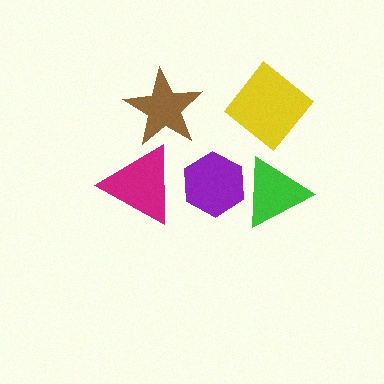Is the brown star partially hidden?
No, no other shape covers it.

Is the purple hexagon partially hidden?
Yes, it is partially covered by another shape.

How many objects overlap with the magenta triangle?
0 objects overlap with the magenta triangle.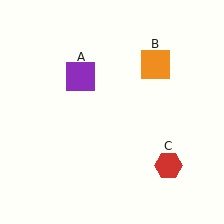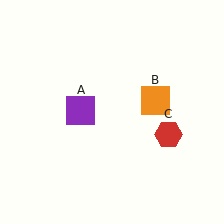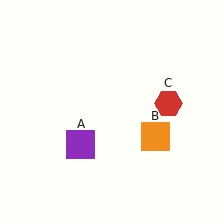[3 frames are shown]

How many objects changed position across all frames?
3 objects changed position: purple square (object A), orange square (object B), red hexagon (object C).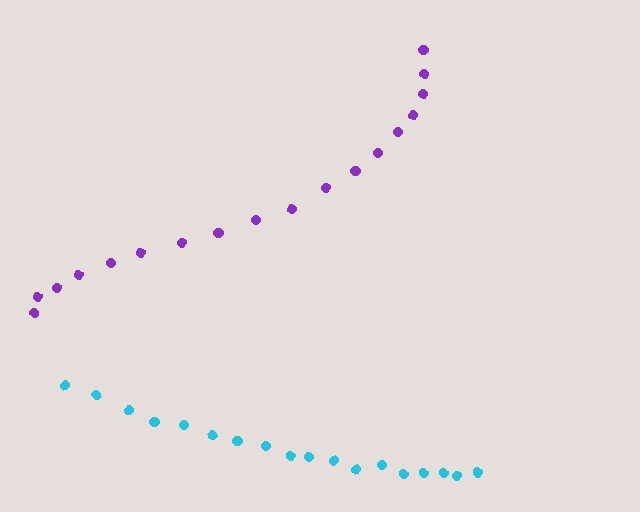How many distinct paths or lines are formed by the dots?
There are 2 distinct paths.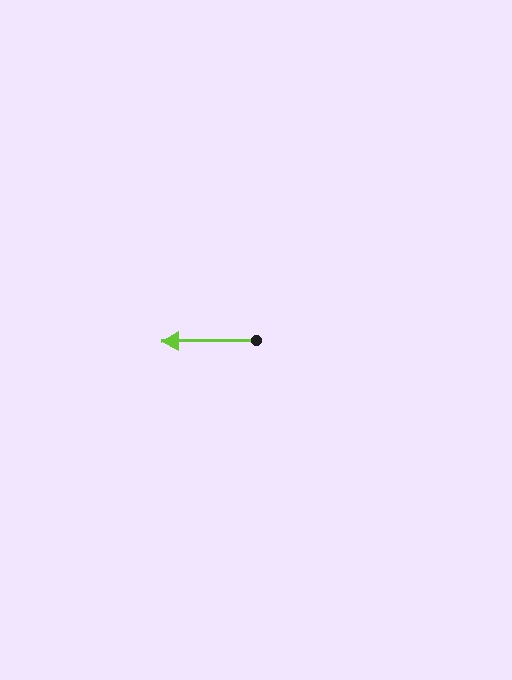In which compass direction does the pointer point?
West.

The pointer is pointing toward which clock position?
Roughly 9 o'clock.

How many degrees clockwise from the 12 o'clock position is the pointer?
Approximately 269 degrees.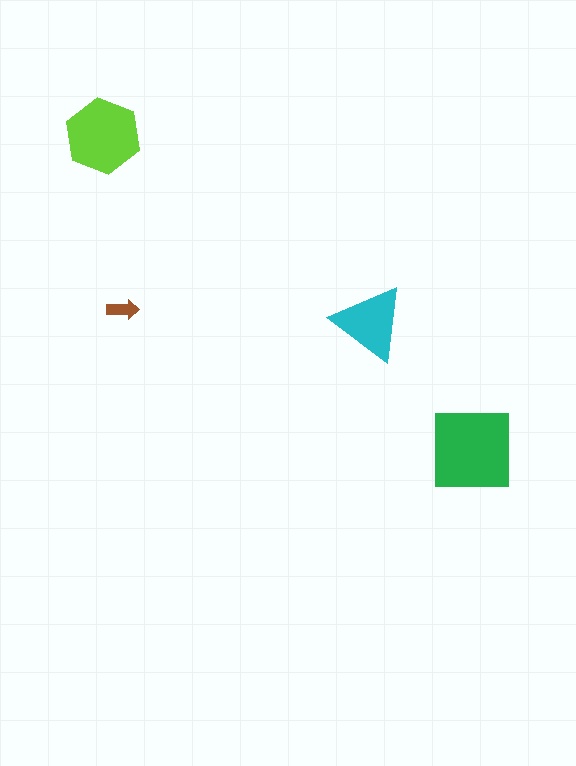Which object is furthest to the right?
The green square is rightmost.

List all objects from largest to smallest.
The green square, the lime hexagon, the cyan triangle, the brown arrow.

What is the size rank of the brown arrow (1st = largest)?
4th.